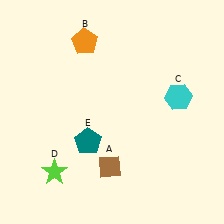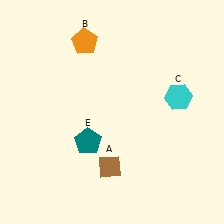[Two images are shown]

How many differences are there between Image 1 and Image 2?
There is 1 difference between the two images.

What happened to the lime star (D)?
The lime star (D) was removed in Image 2. It was in the bottom-left area of Image 1.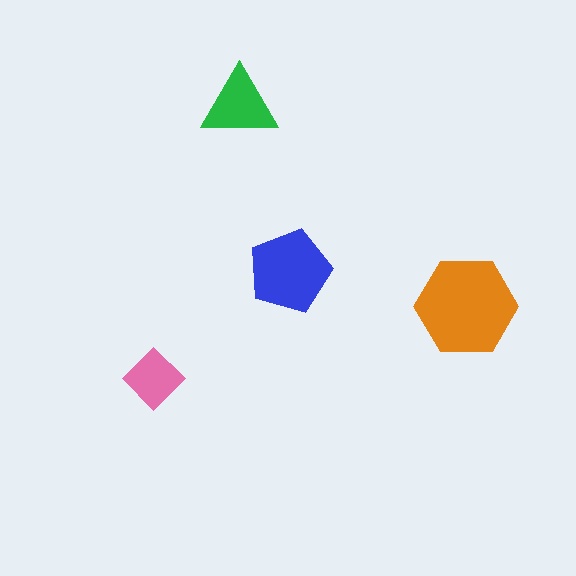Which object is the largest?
The orange hexagon.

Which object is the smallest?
The pink diamond.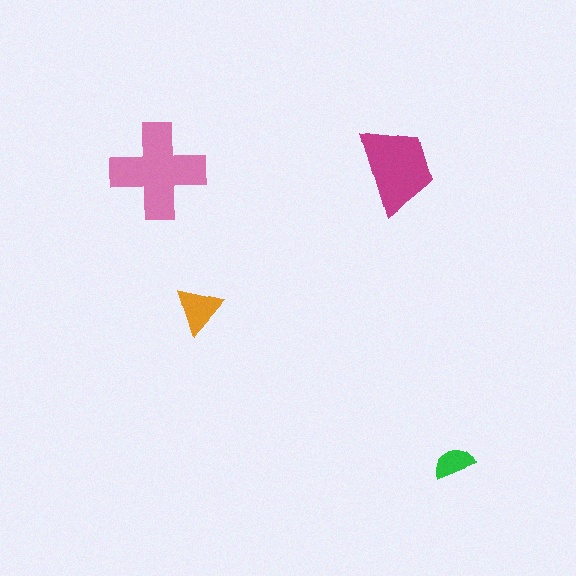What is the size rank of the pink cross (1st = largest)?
1st.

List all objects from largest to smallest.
The pink cross, the magenta trapezoid, the orange triangle, the green semicircle.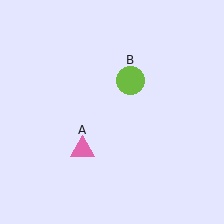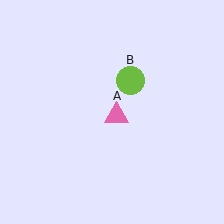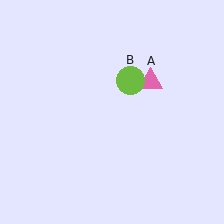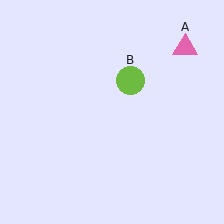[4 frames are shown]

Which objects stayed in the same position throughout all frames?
Lime circle (object B) remained stationary.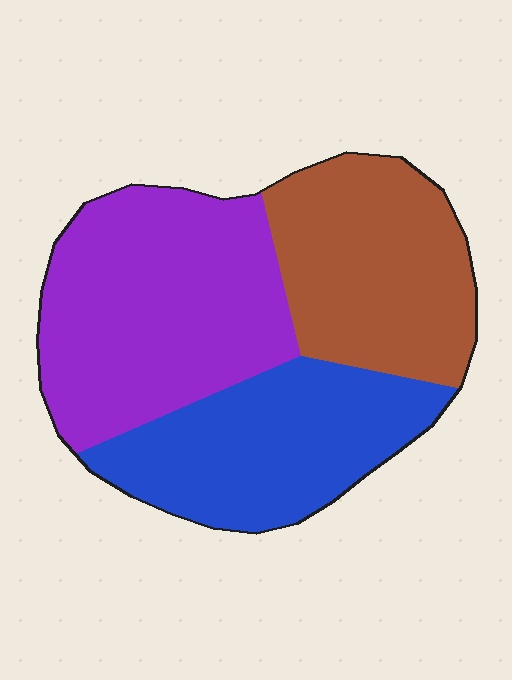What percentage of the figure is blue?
Blue covers about 30% of the figure.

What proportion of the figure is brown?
Brown takes up about one third (1/3) of the figure.